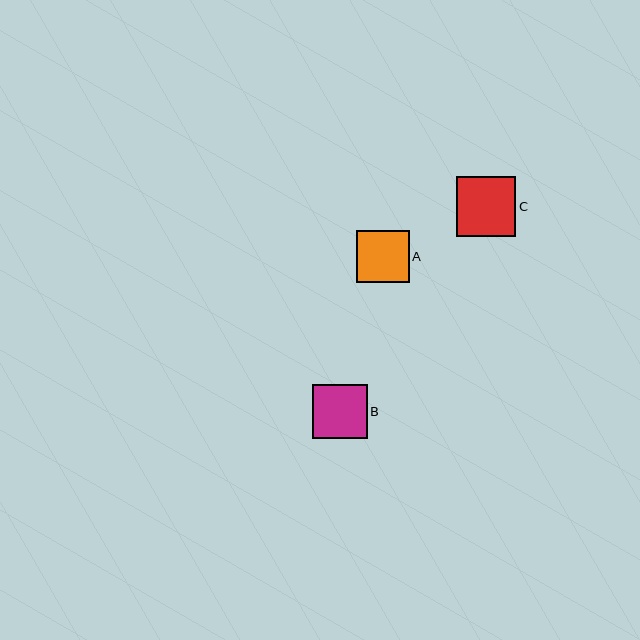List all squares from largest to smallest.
From largest to smallest: C, B, A.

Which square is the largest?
Square C is the largest with a size of approximately 60 pixels.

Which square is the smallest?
Square A is the smallest with a size of approximately 53 pixels.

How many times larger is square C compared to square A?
Square C is approximately 1.1 times the size of square A.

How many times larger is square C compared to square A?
Square C is approximately 1.1 times the size of square A.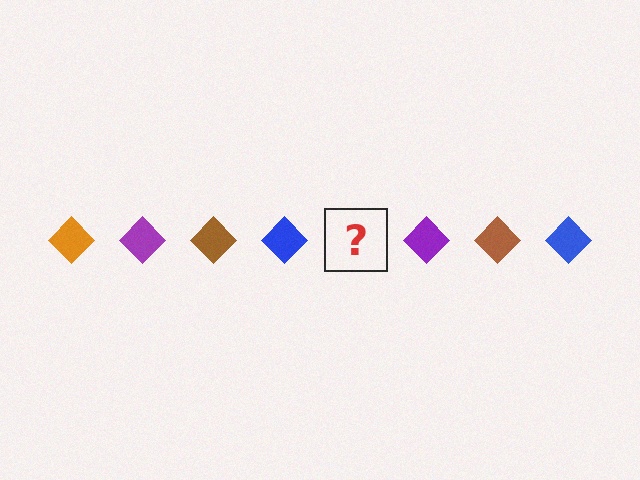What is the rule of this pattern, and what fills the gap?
The rule is that the pattern cycles through orange, purple, brown, blue diamonds. The gap should be filled with an orange diamond.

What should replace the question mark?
The question mark should be replaced with an orange diamond.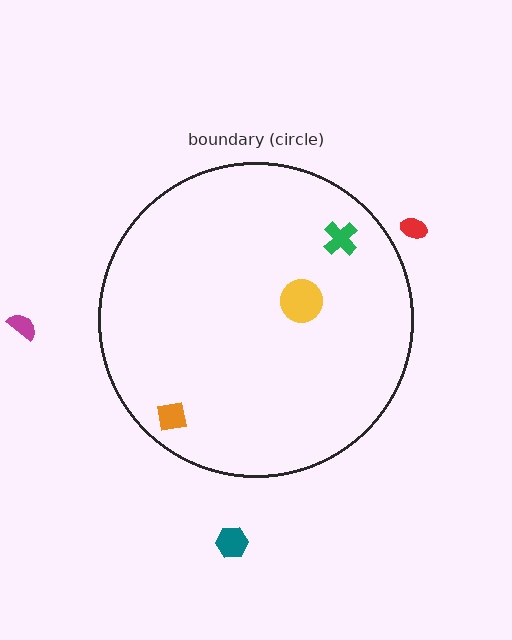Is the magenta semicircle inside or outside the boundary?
Outside.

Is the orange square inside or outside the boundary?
Inside.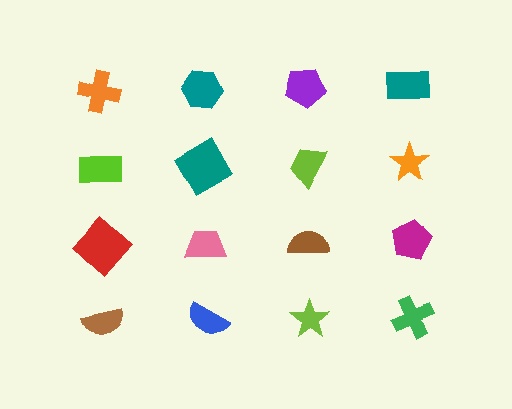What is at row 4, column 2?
A blue semicircle.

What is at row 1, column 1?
An orange cross.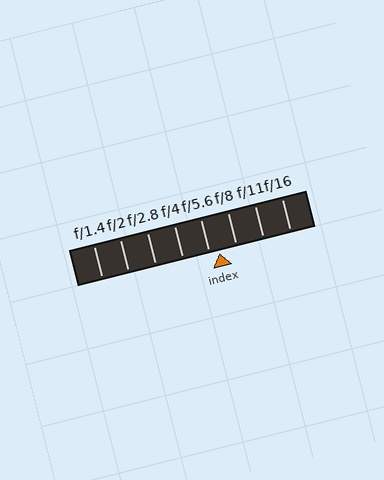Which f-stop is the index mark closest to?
The index mark is closest to f/5.6.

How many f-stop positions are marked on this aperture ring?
There are 8 f-stop positions marked.